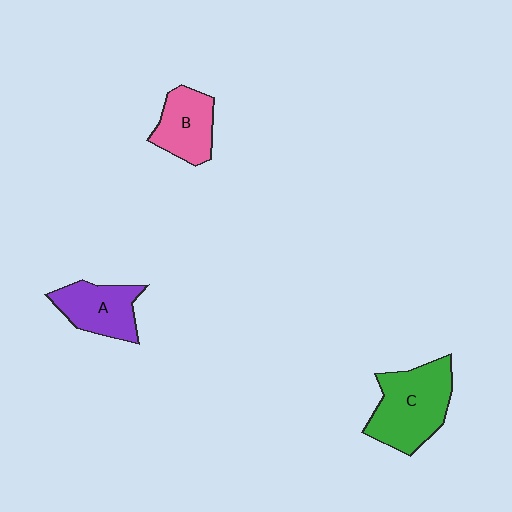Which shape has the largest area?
Shape C (green).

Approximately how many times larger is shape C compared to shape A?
Approximately 1.4 times.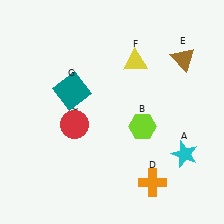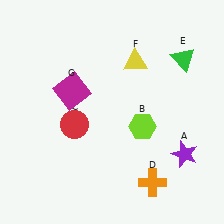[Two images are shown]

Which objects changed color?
A changed from cyan to purple. E changed from brown to green. G changed from teal to magenta.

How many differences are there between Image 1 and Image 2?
There are 3 differences between the two images.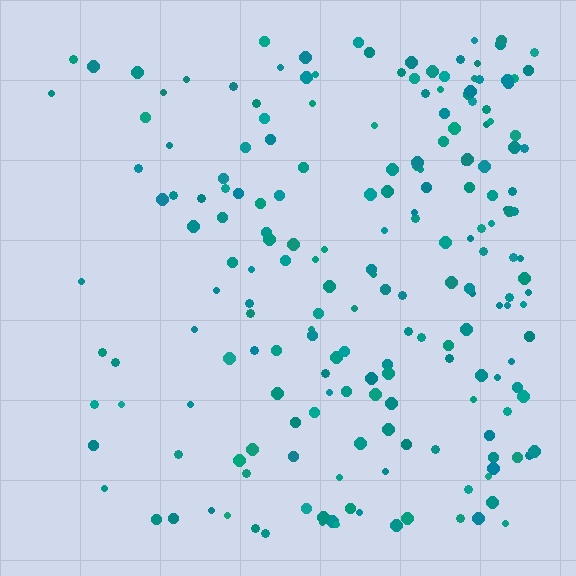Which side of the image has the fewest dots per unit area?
The left.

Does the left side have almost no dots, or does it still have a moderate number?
Still a moderate number, just noticeably fewer than the right.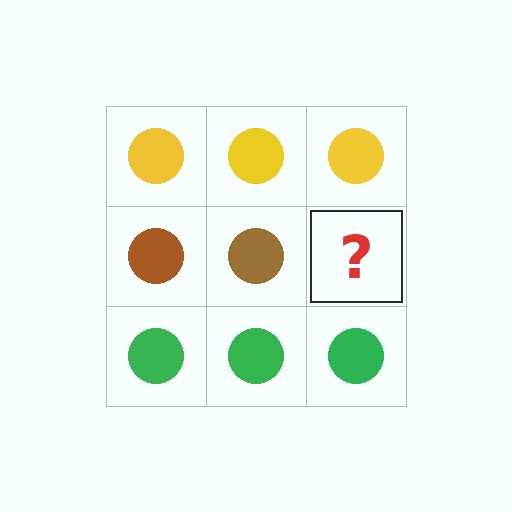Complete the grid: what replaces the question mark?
The question mark should be replaced with a brown circle.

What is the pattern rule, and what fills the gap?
The rule is that each row has a consistent color. The gap should be filled with a brown circle.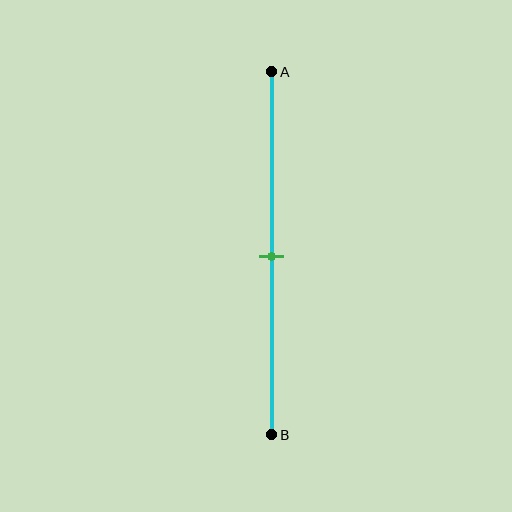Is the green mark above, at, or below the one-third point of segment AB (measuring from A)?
The green mark is below the one-third point of segment AB.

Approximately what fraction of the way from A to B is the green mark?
The green mark is approximately 50% of the way from A to B.